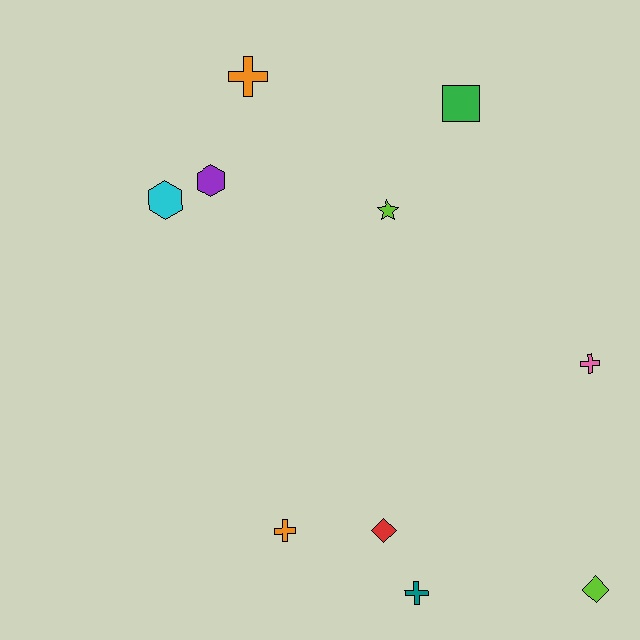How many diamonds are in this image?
There are 2 diamonds.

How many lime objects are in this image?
There are 2 lime objects.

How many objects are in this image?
There are 10 objects.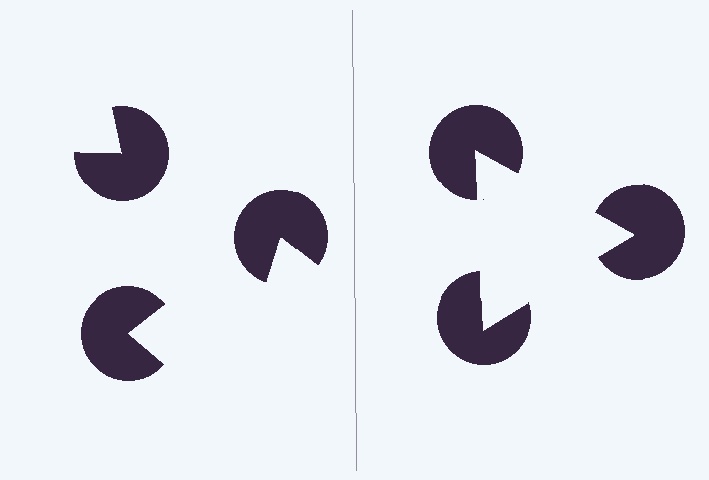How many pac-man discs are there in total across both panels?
6 — 3 on each side.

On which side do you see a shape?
An illusory triangle appears on the right side. On the left side the wedge cuts are rotated, so no coherent shape forms.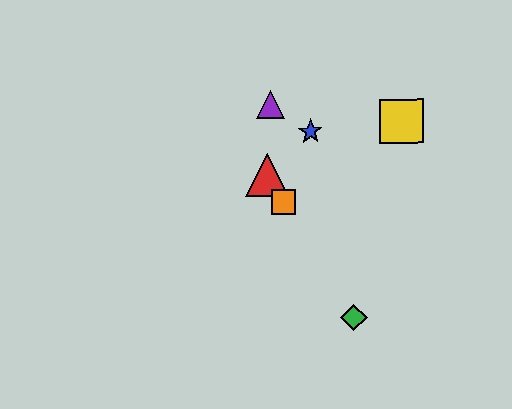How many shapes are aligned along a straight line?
3 shapes (the red triangle, the green diamond, the orange square) are aligned along a straight line.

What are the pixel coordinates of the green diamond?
The green diamond is at (354, 317).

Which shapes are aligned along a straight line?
The red triangle, the green diamond, the orange square are aligned along a straight line.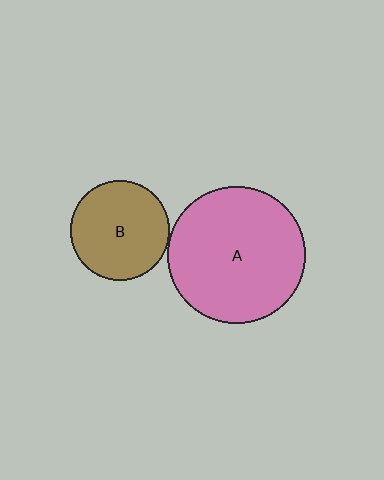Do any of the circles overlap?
No, none of the circles overlap.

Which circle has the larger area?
Circle A (pink).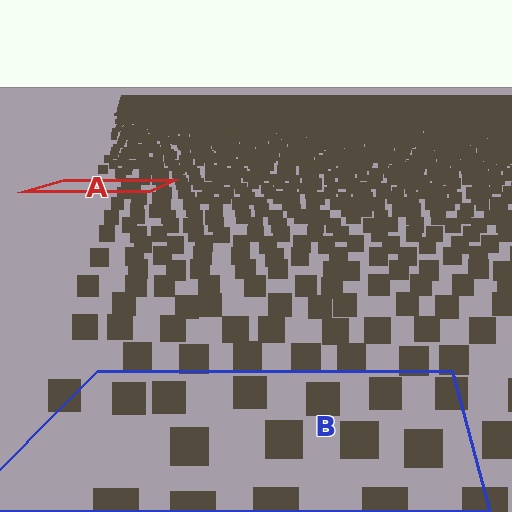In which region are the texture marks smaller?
The texture marks are smaller in region A, because it is farther away.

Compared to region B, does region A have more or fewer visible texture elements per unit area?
Region A has more texture elements per unit area — they are packed more densely because it is farther away.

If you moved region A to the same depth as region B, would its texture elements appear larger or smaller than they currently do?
They would appear larger. At a closer depth, the same texture elements are projected at a bigger on-screen size.